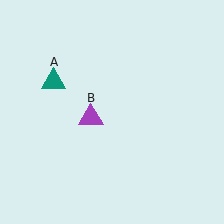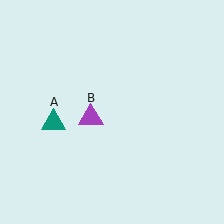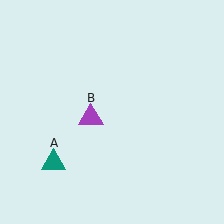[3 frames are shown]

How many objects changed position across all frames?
1 object changed position: teal triangle (object A).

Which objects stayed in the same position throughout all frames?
Purple triangle (object B) remained stationary.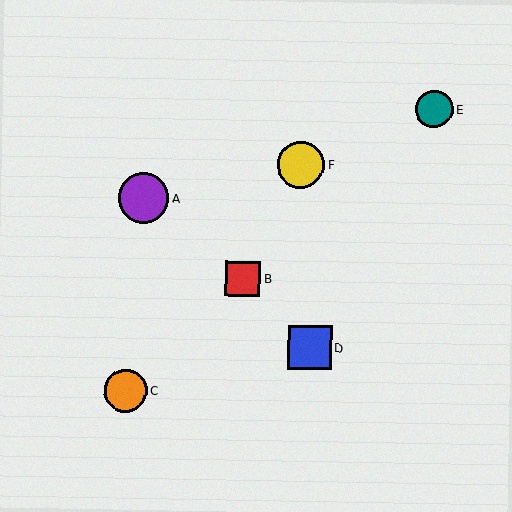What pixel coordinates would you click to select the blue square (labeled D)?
Click at (310, 348) to select the blue square D.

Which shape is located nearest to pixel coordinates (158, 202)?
The purple circle (labeled A) at (143, 198) is nearest to that location.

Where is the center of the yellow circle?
The center of the yellow circle is at (301, 165).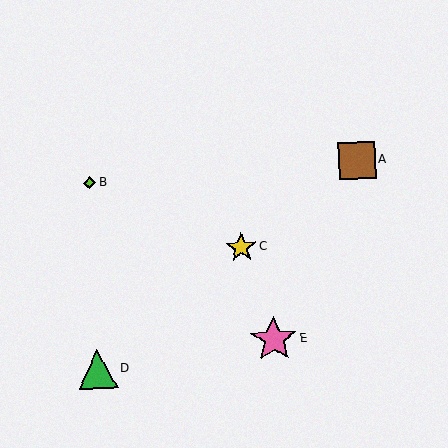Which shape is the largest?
The pink star (labeled E) is the largest.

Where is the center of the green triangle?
The center of the green triangle is at (98, 369).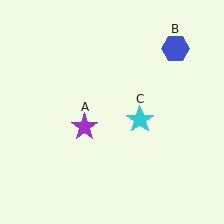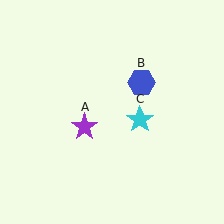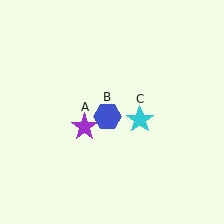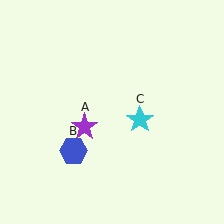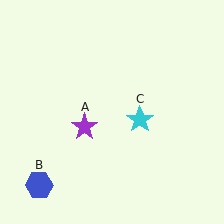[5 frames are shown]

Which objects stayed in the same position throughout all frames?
Purple star (object A) and cyan star (object C) remained stationary.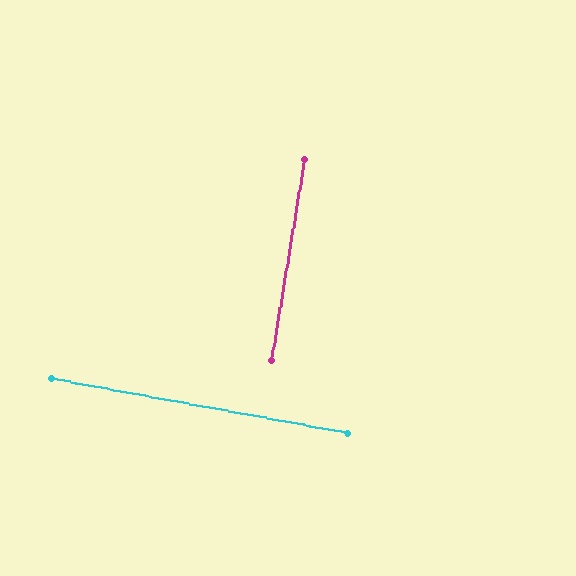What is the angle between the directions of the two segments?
Approximately 89 degrees.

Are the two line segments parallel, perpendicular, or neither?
Perpendicular — they meet at approximately 89°.